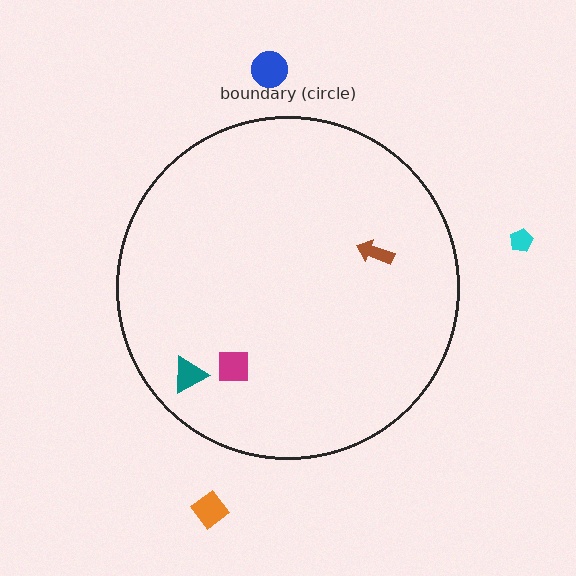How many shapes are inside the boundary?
3 inside, 3 outside.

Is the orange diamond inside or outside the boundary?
Outside.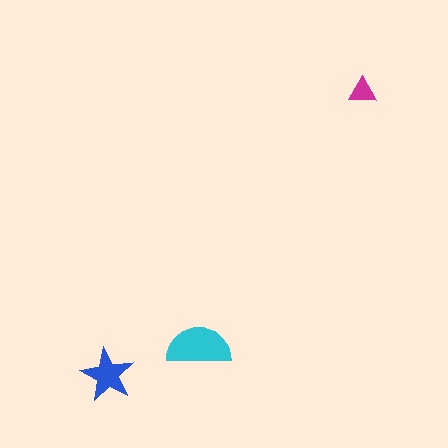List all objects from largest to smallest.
The cyan semicircle, the blue star, the magenta triangle.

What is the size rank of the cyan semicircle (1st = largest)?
1st.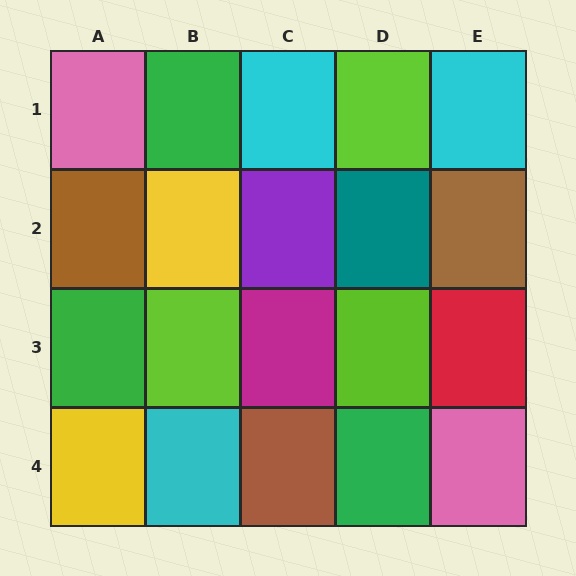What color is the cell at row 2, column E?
Brown.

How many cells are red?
1 cell is red.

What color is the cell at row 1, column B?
Green.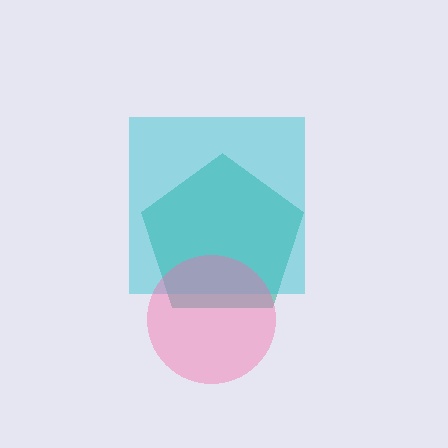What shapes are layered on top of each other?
The layered shapes are: a teal pentagon, a cyan square, a pink circle.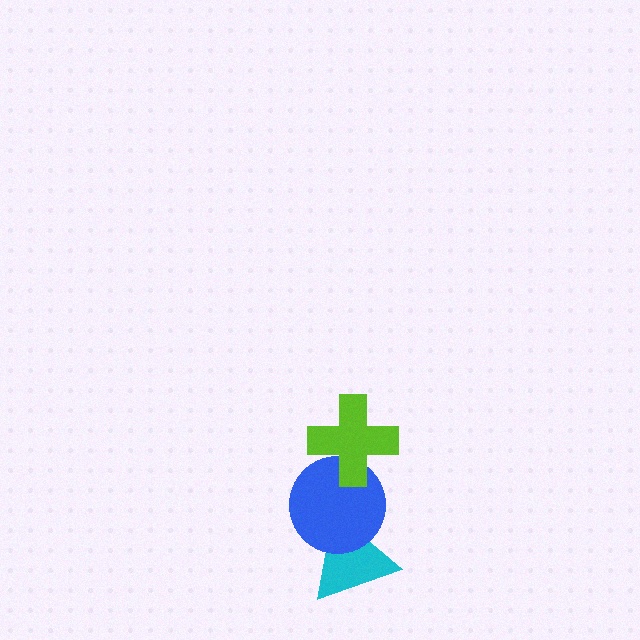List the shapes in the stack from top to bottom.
From top to bottom: the lime cross, the blue circle, the cyan triangle.